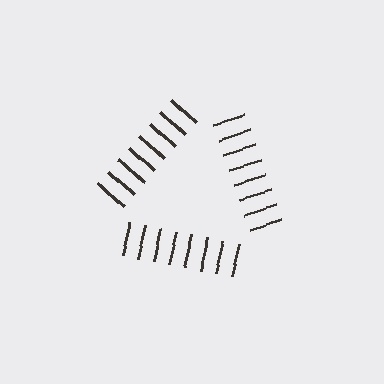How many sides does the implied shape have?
3 sides — the line-ends trace a triangle.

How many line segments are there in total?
24 — 8 along each of the 3 edges.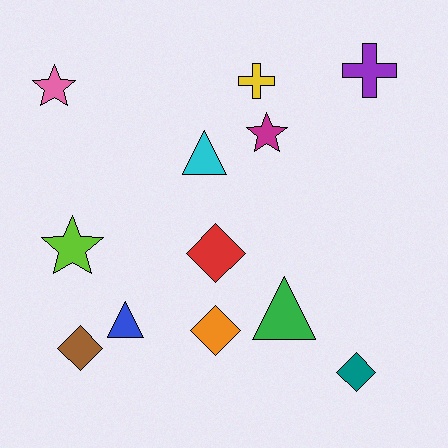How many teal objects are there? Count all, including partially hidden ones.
There is 1 teal object.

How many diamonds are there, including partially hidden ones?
There are 4 diamonds.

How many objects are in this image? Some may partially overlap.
There are 12 objects.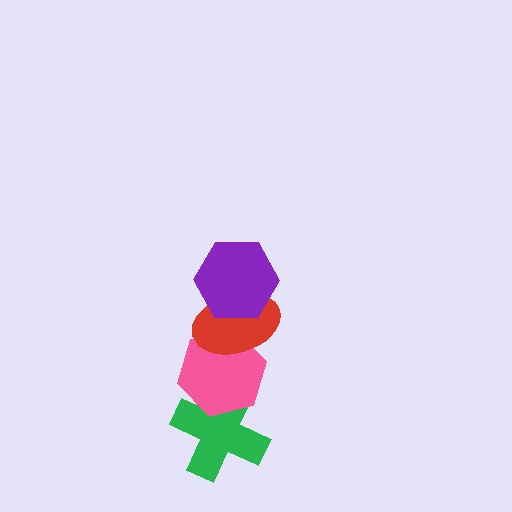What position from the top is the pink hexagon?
The pink hexagon is 3rd from the top.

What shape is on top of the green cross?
The pink hexagon is on top of the green cross.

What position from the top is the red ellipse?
The red ellipse is 2nd from the top.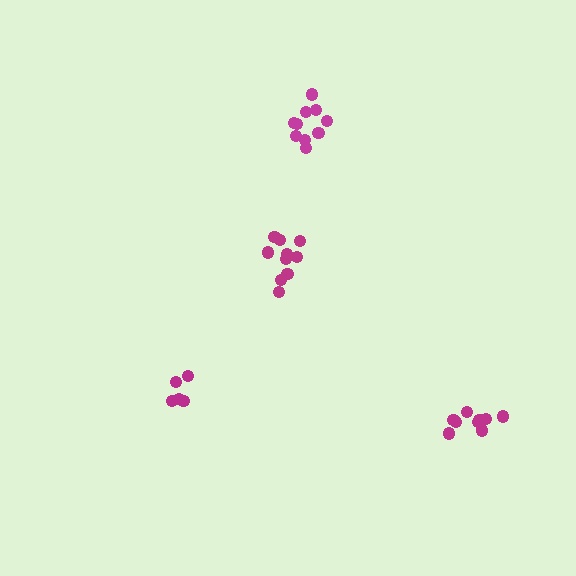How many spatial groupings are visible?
There are 4 spatial groupings.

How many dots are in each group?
Group 1: 5 dots, Group 2: 10 dots, Group 3: 10 dots, Group 4: 9 dots (34 total).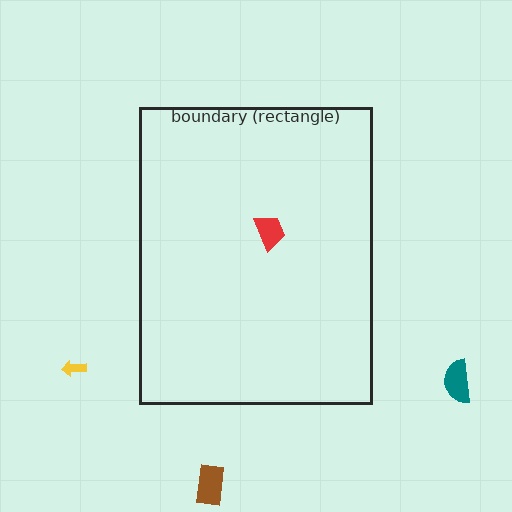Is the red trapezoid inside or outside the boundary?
Inside.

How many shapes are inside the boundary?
1 inside, 3 outside.